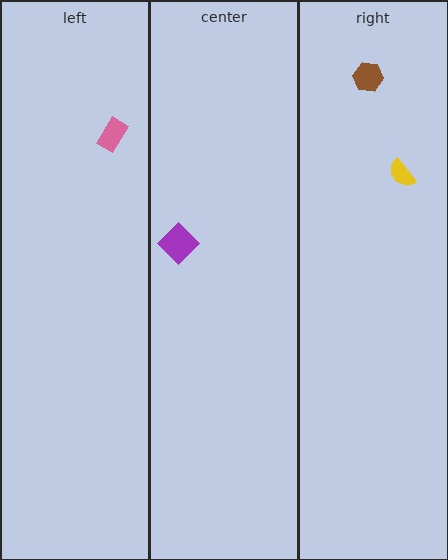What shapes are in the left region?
The pink rectangle.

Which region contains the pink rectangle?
The left region.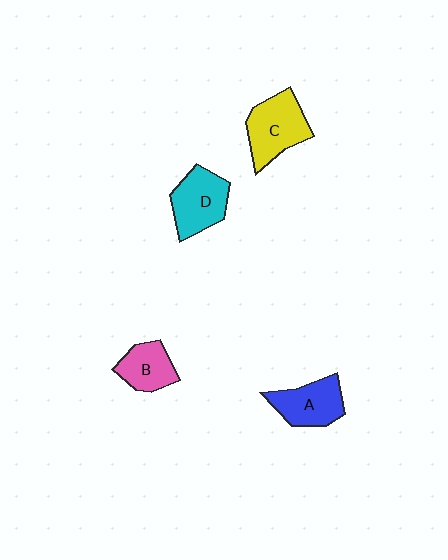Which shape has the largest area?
Shape C (yellow).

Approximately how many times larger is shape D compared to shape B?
Approximately 1.4 times.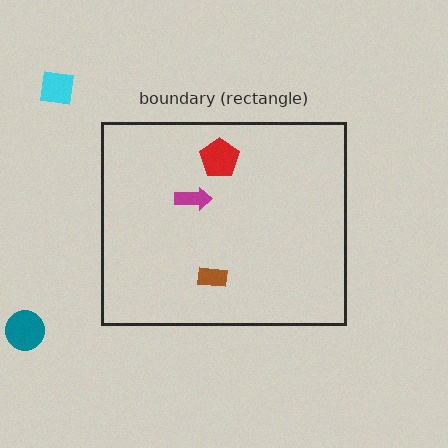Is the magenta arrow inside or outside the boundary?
Inside.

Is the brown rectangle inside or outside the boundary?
Inside.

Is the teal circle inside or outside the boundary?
Outside.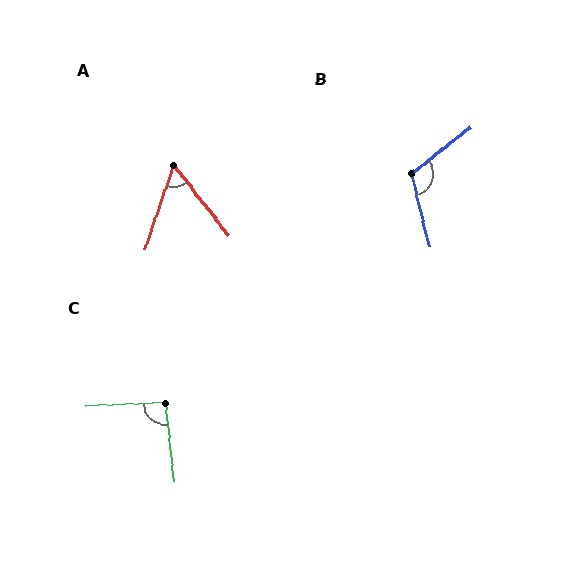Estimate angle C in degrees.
Approximately 94 degrees.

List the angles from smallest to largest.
A (57°), C (94°), B (114°).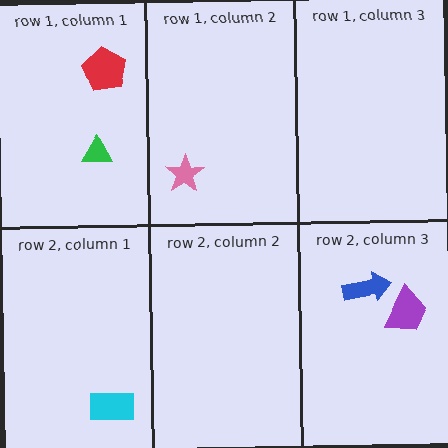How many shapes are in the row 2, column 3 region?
2.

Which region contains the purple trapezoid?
The row 2, column 3 region.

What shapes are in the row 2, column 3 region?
The purple trapezoid, the blue arrow.